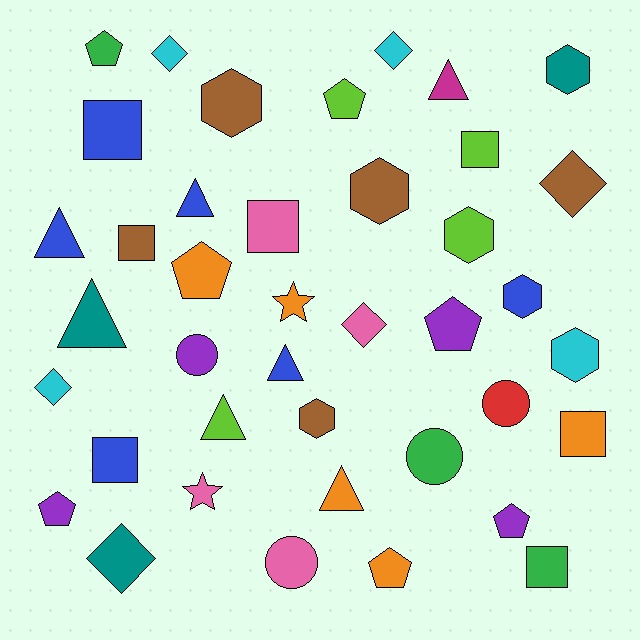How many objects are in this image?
There are 40 objects.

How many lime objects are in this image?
There are 4 lime objects.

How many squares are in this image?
There are 7 squares.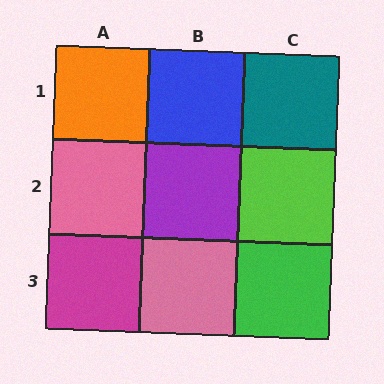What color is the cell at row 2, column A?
Pink.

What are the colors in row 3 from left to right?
Magenta, pink, green.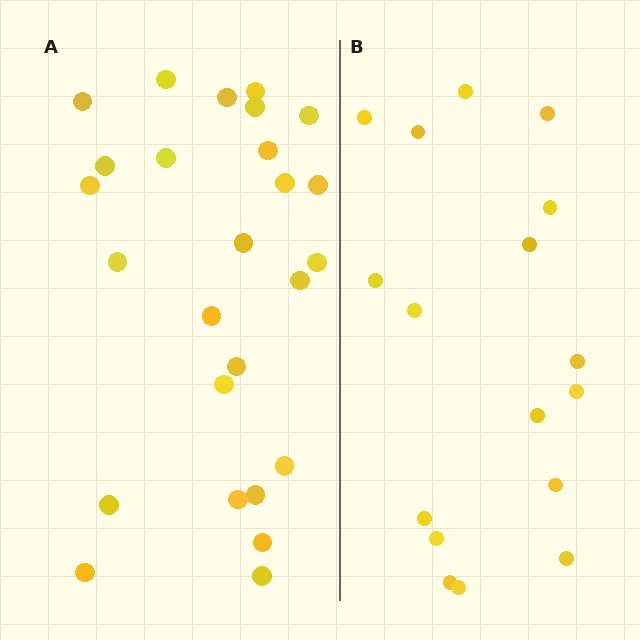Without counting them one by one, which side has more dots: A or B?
Region A (the left region) has more dots.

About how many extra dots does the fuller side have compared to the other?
Region A has roughly 8 or so more dots than region B.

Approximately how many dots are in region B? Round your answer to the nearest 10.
About 20 dots. (The exact count is 17, which rounds to 20.)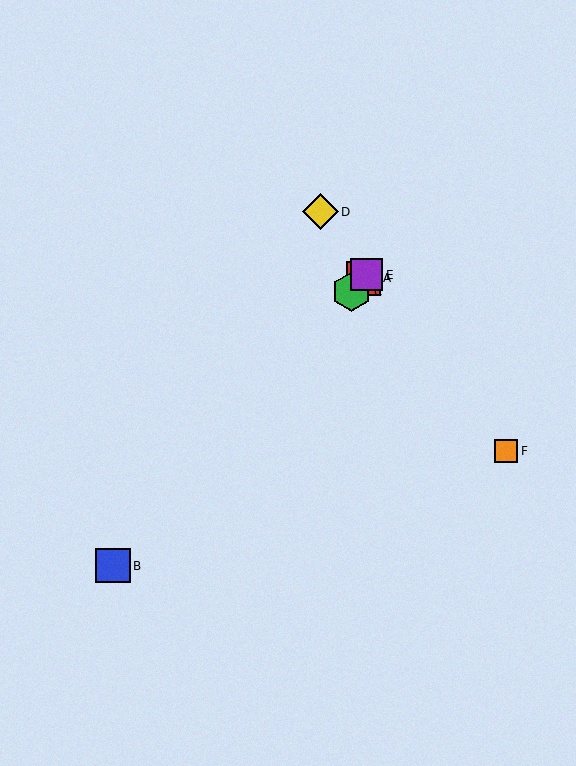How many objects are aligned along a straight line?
4 objects (A, B, C, E) are aligned along a straight line.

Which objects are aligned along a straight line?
Objects A, B, C, E are aligned along a straight line.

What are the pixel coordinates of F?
Object F is at (506, 451).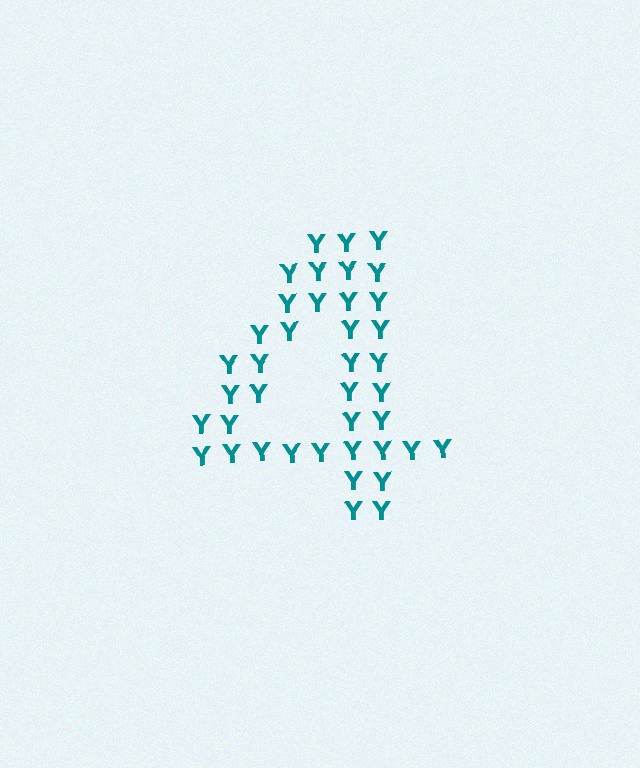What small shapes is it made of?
It is made of small letter Y's.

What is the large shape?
The large shape is the digit 4.